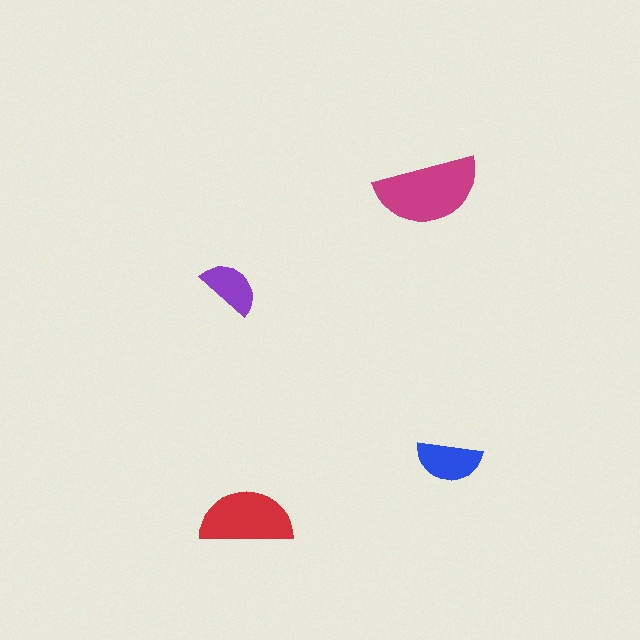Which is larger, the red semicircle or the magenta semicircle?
The magenta one.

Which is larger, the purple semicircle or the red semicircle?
The red one.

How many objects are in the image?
There are 4 objects in the image.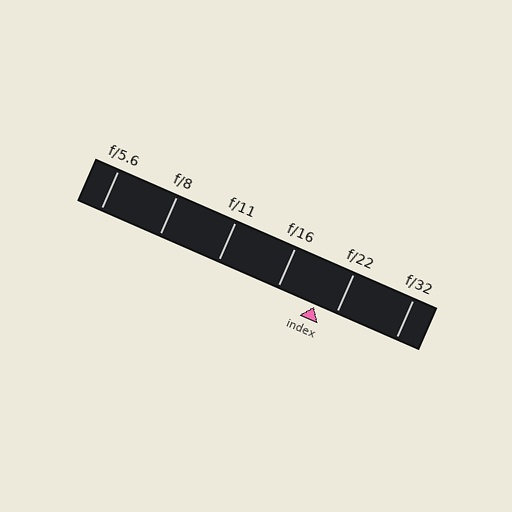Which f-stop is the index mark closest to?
The index mark is closest to f/22.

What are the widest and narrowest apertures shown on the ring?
The widest aperture shown is f/5.6 and the narrowest is f/32.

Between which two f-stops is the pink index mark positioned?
The index mark is between f/16 and f/22.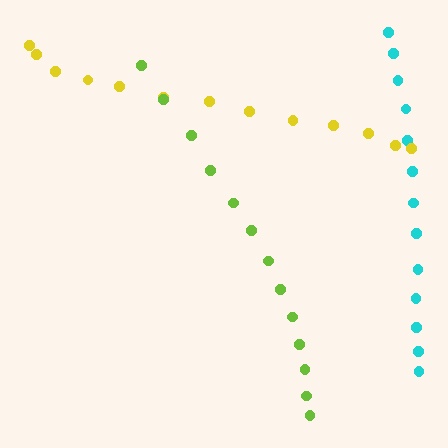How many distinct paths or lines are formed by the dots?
There are 3 distinct paths.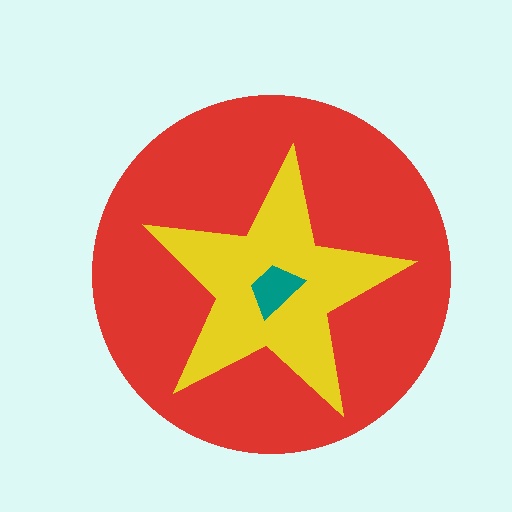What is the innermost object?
The teal trapezoid.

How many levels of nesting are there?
3.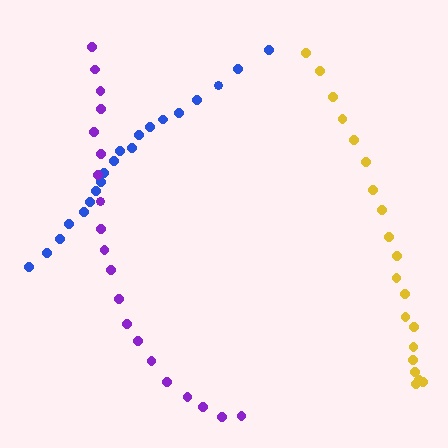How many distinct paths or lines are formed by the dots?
There are 3 distinct paths.